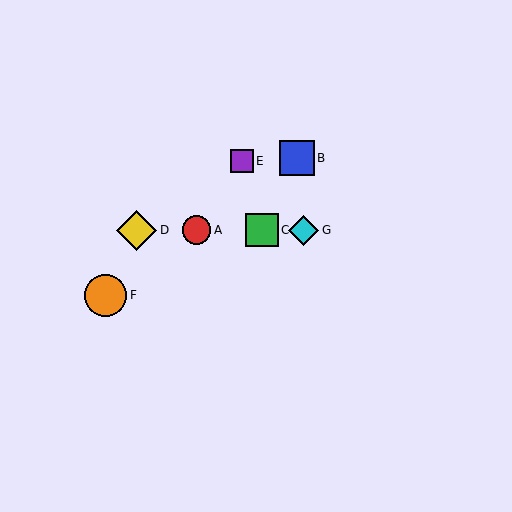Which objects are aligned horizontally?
Objects A, C, D, G are aligned horizontally.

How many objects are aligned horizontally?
4 objects (A, C, D, G) are aligned horizontally.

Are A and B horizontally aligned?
No, A is at y≈230 and B is at y≈158.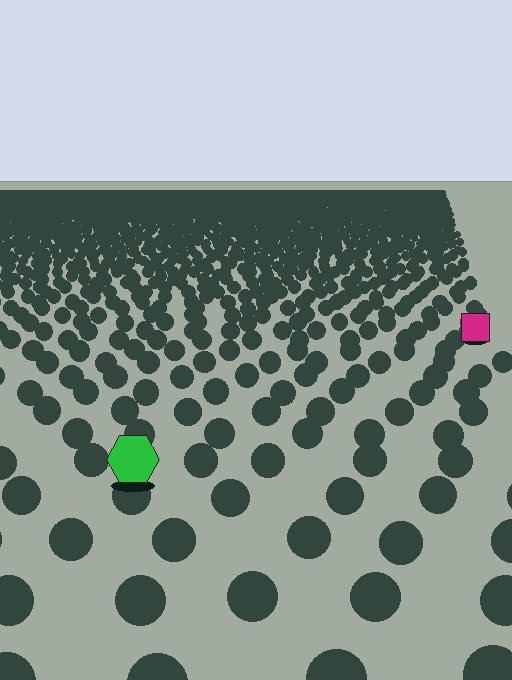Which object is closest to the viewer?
The green hexagon is closest. The texture marks near it are larger and more spread out.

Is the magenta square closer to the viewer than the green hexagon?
No. The green hexagon is closer — you can tell from the texture gradient: the ground texture is coarser near it.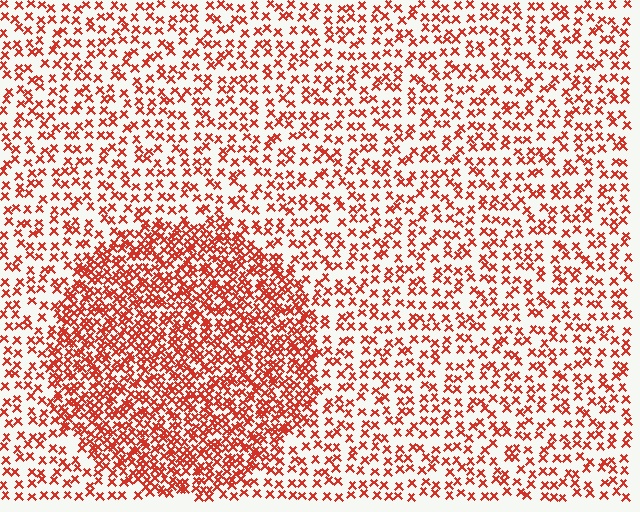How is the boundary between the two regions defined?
The boundary is defined by a change in element density (approximately 2.3x ratio). All elements are the same color, size, and shape.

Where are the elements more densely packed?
The elements are more densely packed inside the circle boundary.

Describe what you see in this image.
The image contains small red elements arranged at two different densities. A circle-shaped region is visible where the elements are more densely packed than the surrounding area.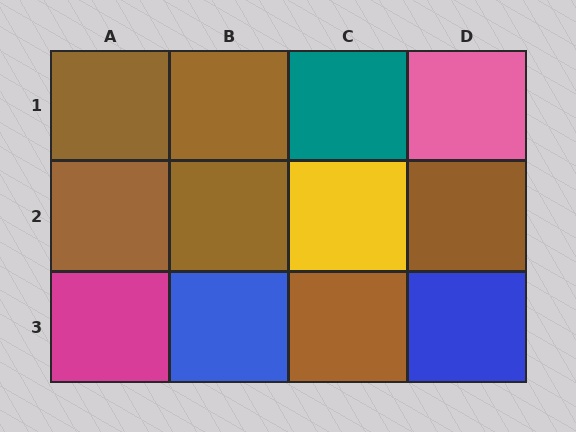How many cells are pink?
1 cell is pink.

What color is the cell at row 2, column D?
Brown.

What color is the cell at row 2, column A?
Brown.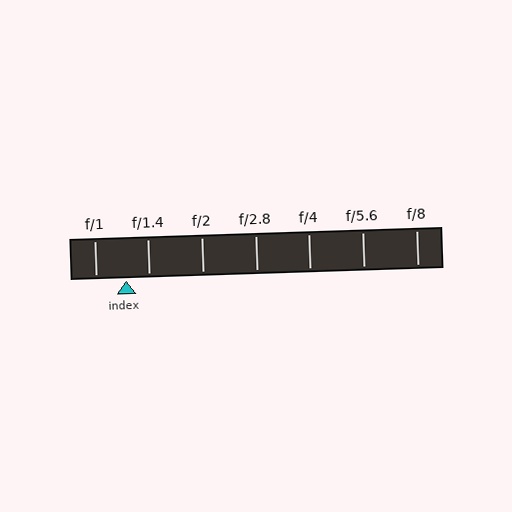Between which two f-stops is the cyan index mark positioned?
The index mark is between f/1 and f/1.4.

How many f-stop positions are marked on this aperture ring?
There are 7 f-stop positions marked.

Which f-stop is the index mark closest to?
The index mark is closest to f/1.4.